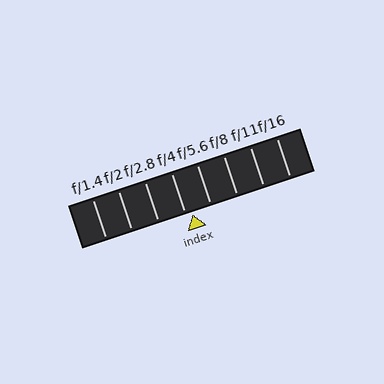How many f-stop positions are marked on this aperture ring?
There are 8 f-stop positions marked.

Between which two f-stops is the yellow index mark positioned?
The index mark is between f/4 and f/5.6.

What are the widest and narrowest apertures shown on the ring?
The widest aperture shown is f/1.4 and the narrowest is f/16.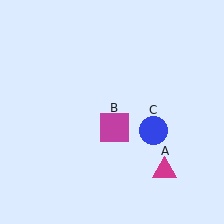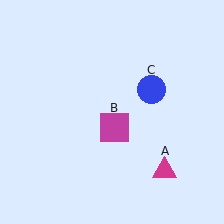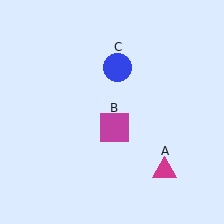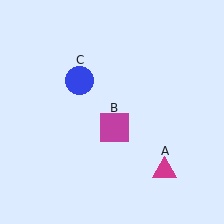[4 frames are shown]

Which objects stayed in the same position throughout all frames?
Magenta triangle (object A) and magenta square (object B) remained stationary.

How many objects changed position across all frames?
1 object changed position: blue circle (object C).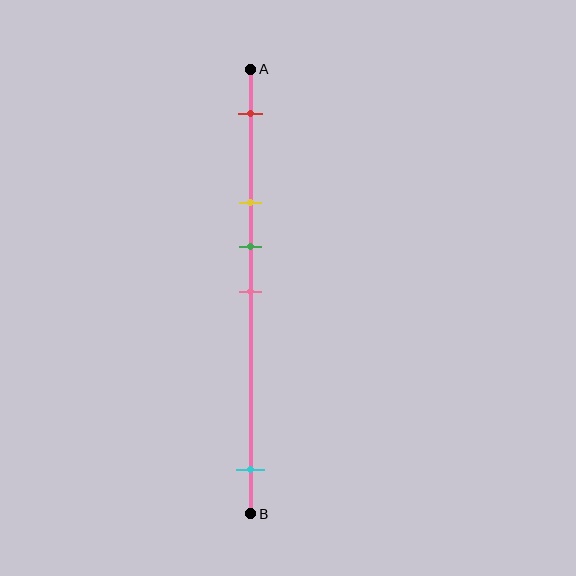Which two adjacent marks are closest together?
The green and pink marks are the closest adjacent pair.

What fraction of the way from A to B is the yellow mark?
The yellow mark is approximately 30% (0.3) of the way from A to B.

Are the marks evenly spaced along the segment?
No, the marks are not evenly spaced.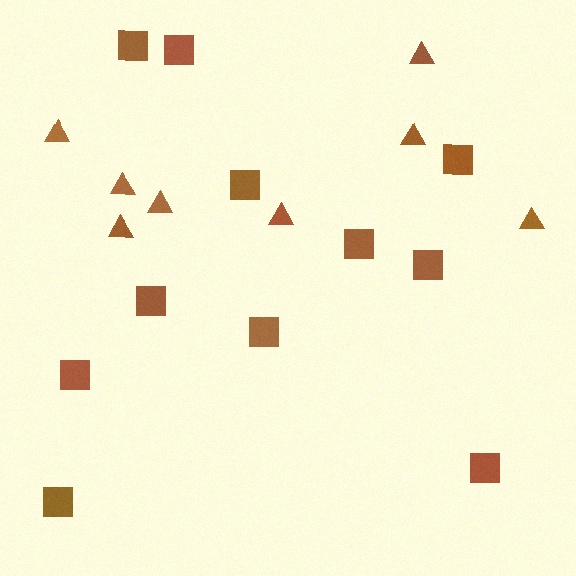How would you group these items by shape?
There are 2 groups: one group of triangles (8) and one group of squares (11).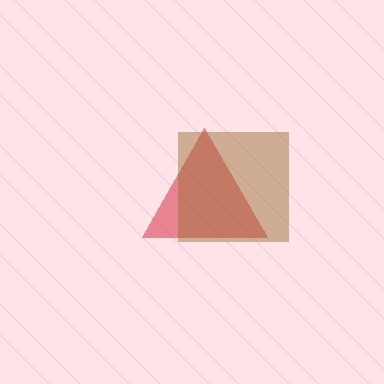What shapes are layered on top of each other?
The layered shapes are: a red triangle, a brown square.